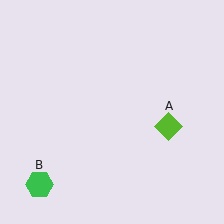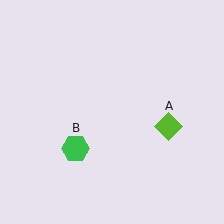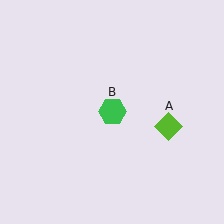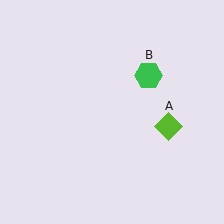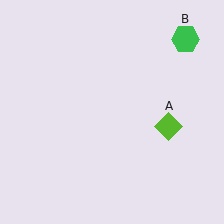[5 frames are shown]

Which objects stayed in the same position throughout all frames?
Lime diamond (object A) remained stationary.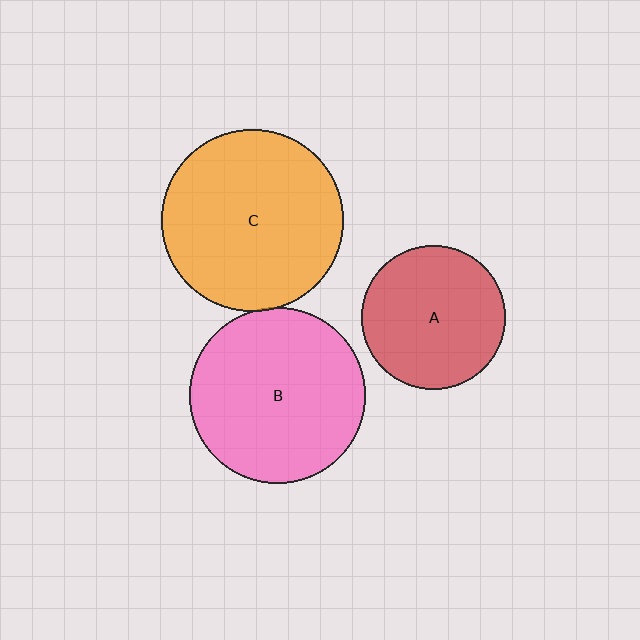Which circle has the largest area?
Circle C (orange).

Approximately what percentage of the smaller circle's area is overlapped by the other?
Approximately 5%.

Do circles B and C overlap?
Yes.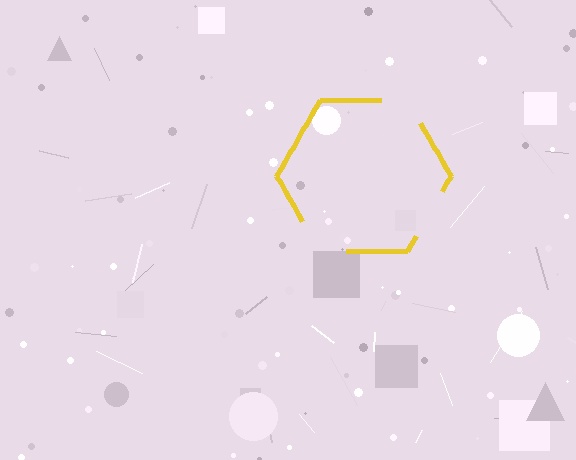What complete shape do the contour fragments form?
The contour fragments form a hexagon.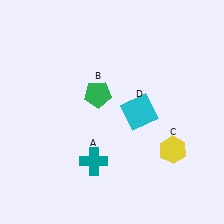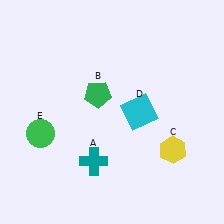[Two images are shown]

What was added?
A green circle (E) was added in Image 2.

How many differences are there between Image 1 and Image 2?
There is 1 difference between the two images.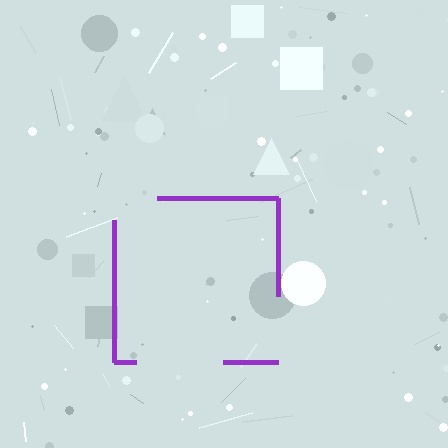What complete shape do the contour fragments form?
The contour fragments form a square.